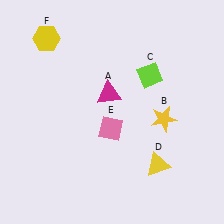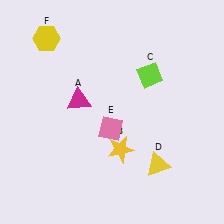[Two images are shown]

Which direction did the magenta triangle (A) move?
The magenta triangle (A) moved left.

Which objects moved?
The objects that moved are: the magenta triangle (A), the yellow star (B).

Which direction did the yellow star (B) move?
The yellow star (B) moved left.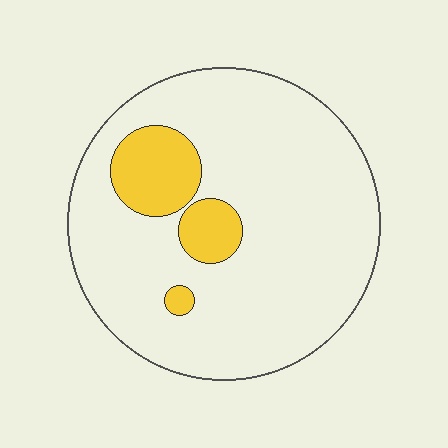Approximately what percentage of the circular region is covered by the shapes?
Approximately 15%.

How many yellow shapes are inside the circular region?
3.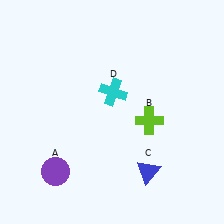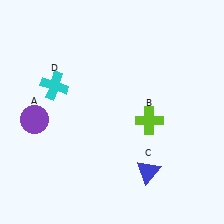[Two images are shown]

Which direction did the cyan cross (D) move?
The cyan cross (D) moved left.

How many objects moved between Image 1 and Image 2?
2 objects moved between the two images.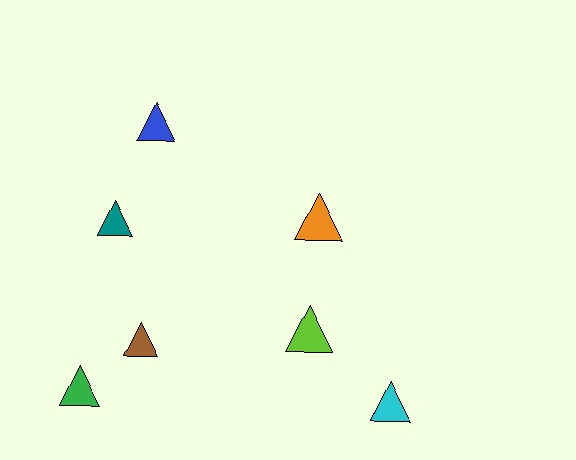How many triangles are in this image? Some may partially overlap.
There are 7 triangles.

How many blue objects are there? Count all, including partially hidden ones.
There is 1 blue object.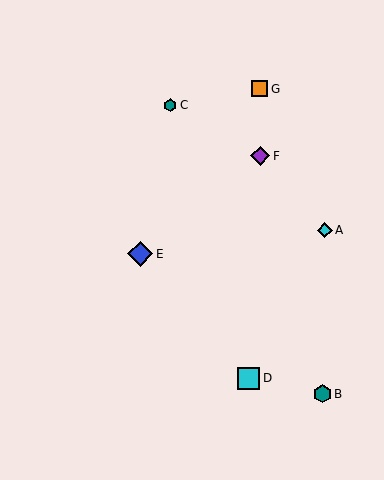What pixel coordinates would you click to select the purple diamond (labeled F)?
Click at (260, 156) to select the purple diamond F.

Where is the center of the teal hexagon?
The center of the teal hexagon is at (170, 105).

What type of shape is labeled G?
Shape G is an orange square.